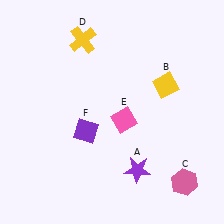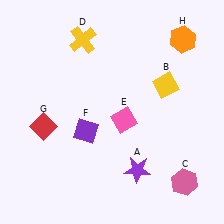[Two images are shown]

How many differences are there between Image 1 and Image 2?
There are 2 differences between the two images.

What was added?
A red diamond (G), an orange hexagon (H) were added in Image 2.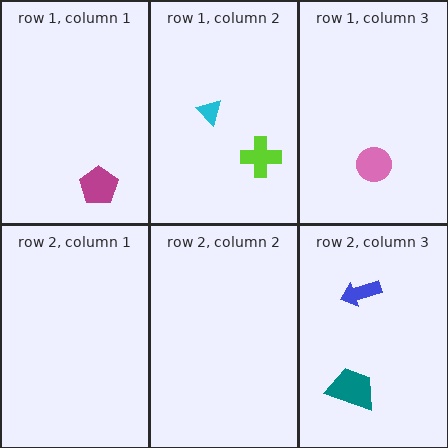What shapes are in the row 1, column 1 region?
The magenta pentagon.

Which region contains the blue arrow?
The row 2, column 3 region.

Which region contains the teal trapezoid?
The row 2, column 3 region.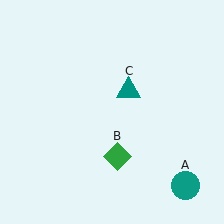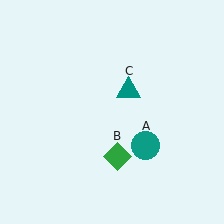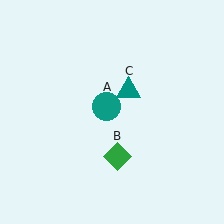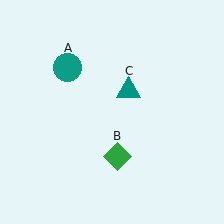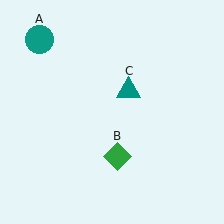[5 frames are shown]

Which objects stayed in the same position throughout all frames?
Green diamond (object B) and teal triangle (object C) remained stationary.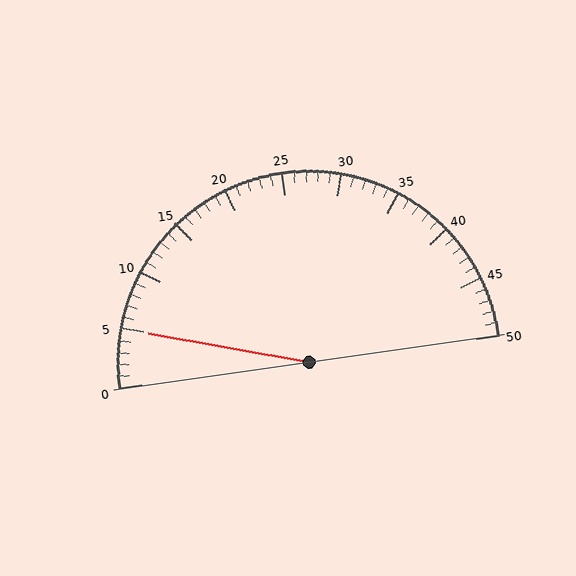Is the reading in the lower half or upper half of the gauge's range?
The reading is in the lower half of the range (0 to 50).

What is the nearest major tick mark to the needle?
The nearest major tick mark is 5.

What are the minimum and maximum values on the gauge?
The gauge ranges from 0 to 50.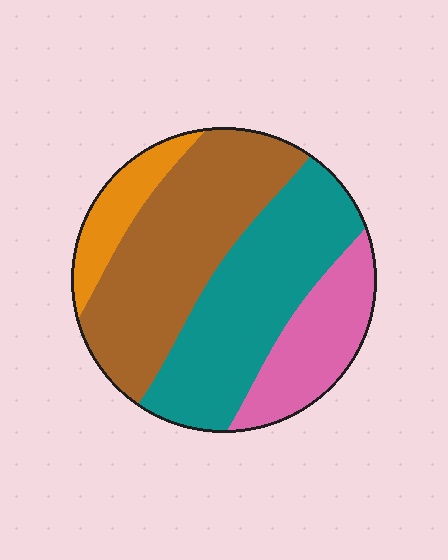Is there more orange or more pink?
Pink.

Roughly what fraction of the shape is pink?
Pink covers 18% of the shape.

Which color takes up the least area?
Orange, at roughly 10%.